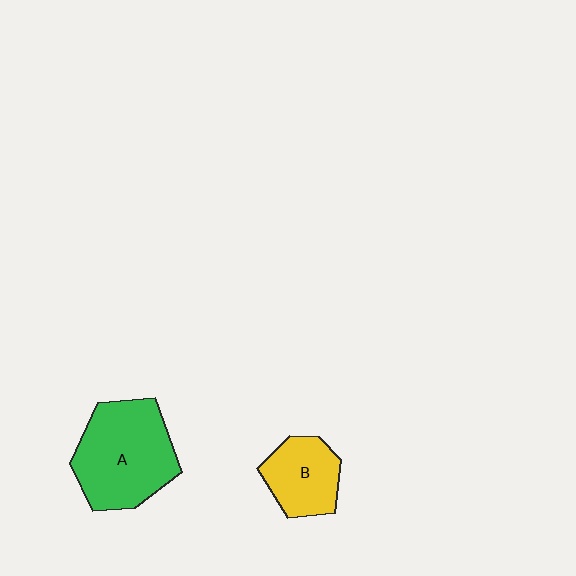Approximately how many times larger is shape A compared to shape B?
Approximately 1.8 times.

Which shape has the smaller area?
Shape B (yellow).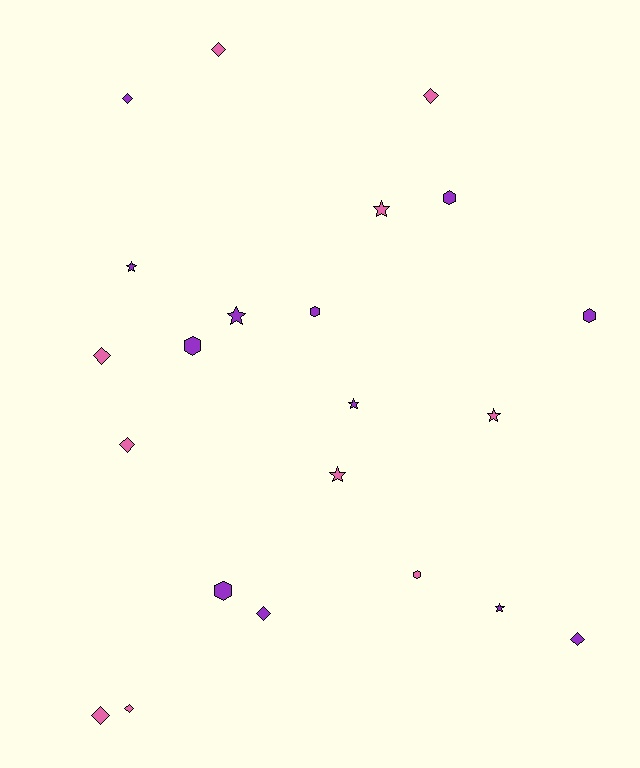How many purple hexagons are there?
There are 5 purple hexagons.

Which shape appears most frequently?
Diamond, with 9 objects.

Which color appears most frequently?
Purple, with 12 objects.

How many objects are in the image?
There are 22 objects.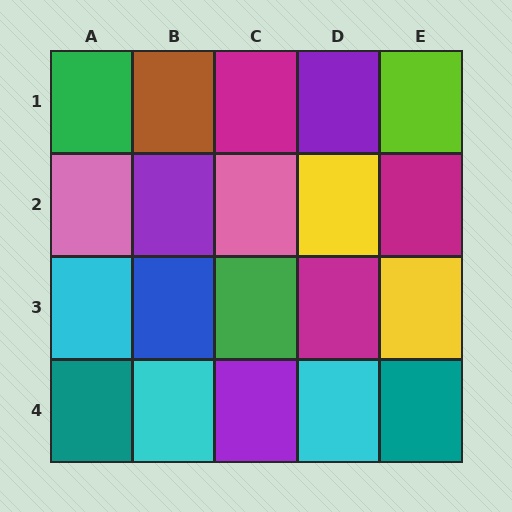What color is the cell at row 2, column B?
Purple.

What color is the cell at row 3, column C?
Green.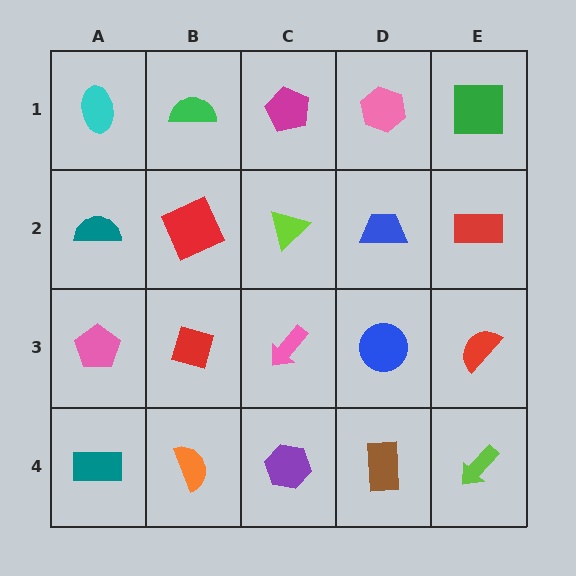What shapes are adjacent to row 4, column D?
A blue circle (row 3, column D), a purple hexagon (row 4, column C), a lime arrow (row 4, column E).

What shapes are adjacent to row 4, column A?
A pink pentagon (row 3, column A), an orange semicircle (row 4, column B).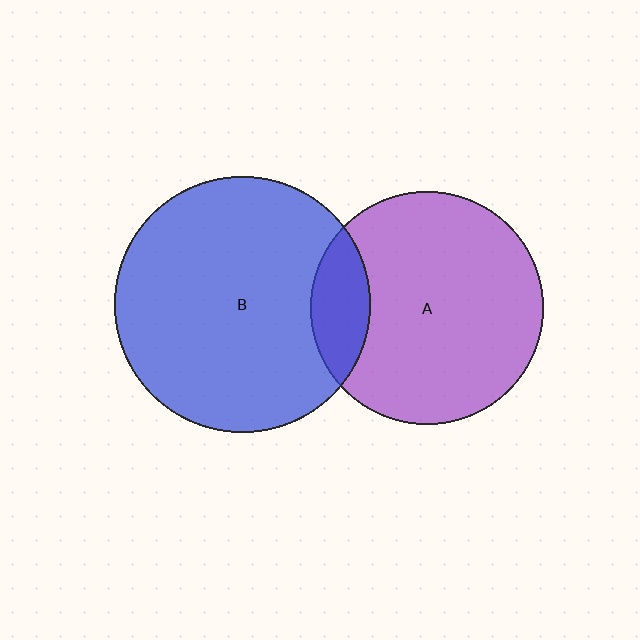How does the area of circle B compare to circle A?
Approximately 1.2 times.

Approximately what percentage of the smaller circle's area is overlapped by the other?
Approximately 15%.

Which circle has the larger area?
Circle B (blue).